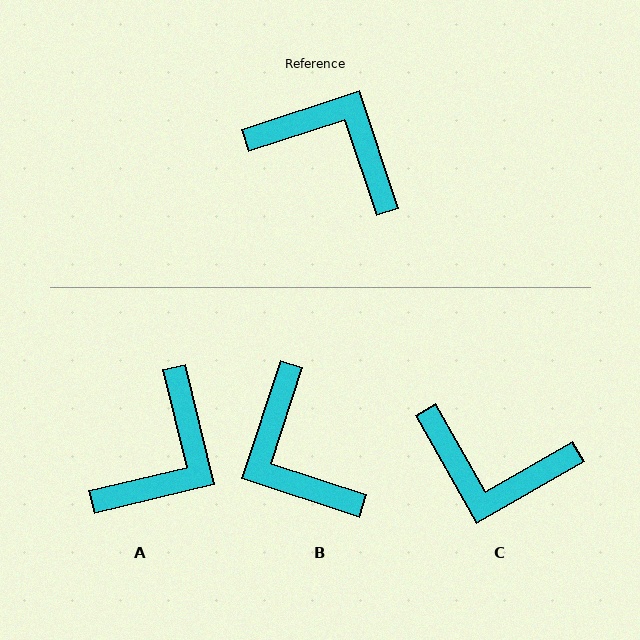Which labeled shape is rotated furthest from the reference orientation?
C, about 169 degrees away.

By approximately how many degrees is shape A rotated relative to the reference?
Approximately 95 degrees clockwise.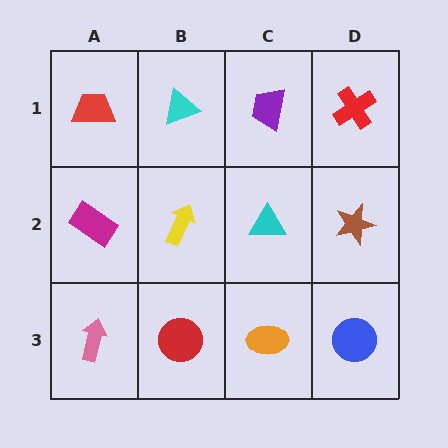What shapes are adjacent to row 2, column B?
A cyan triangle (row 1, column B), a red circle (row 3, column B), a magenta rectangle (row 2, column A), a cyan triangle (row 2, column C).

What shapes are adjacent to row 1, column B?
A yellow arrow (row 2, column B), a red trapezoid (row 1, column A), a purple trapezoid (row 1, column C).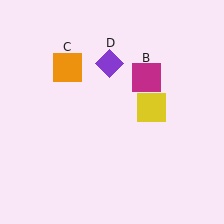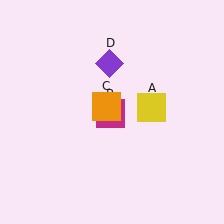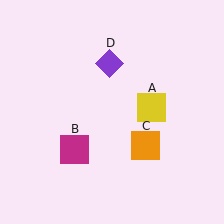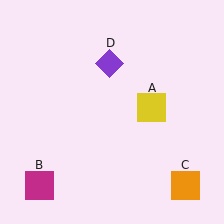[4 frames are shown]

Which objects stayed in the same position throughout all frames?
Yellow square (object A) and purple diamond (object D) remained stationary.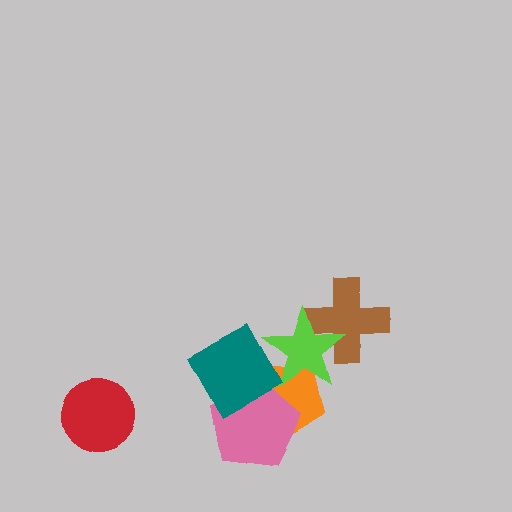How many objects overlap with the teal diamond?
3 objects overlap with the teal diamond.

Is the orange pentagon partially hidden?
Yes, it is partially covered by another shape.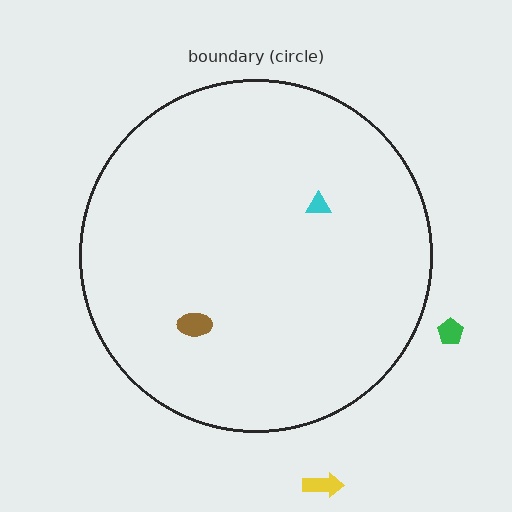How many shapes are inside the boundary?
2 inside, 2 outside.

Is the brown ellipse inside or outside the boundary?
Inside.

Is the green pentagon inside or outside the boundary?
Outside.